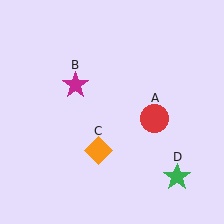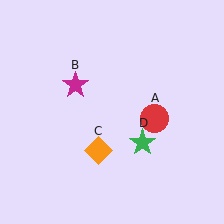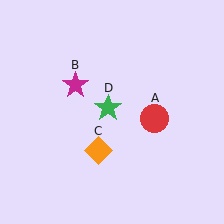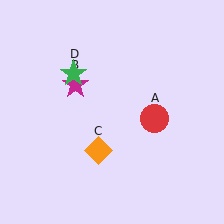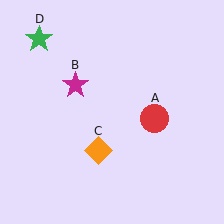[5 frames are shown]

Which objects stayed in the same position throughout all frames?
Red circle (object A) and magenta star (object B) and orange diamond (object C) remained stationary.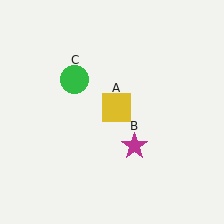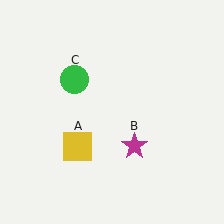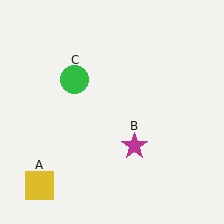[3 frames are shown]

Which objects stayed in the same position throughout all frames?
Magenta star (object B) and green circle (object C) remained stationary.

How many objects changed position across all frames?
1 object changed position: yellow square (object A).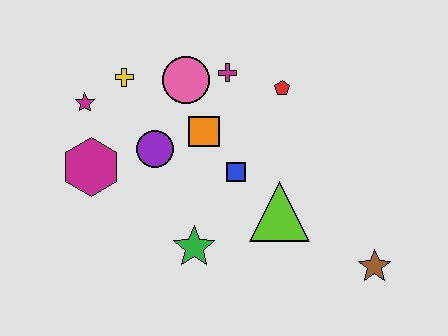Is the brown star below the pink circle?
Yes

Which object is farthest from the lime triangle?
The magenta star is farthest from the lime triangle.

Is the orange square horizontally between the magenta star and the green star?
No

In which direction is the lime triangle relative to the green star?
The lime triangle is to the right of the green star.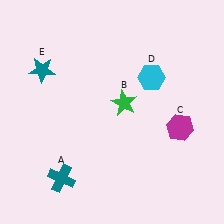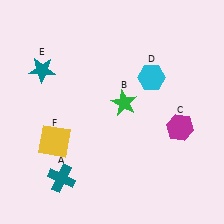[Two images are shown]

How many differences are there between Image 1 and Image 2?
There is 1 difference between the two images.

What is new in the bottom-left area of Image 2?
A yellow square (F) was added in the bottom-left area of Image 2.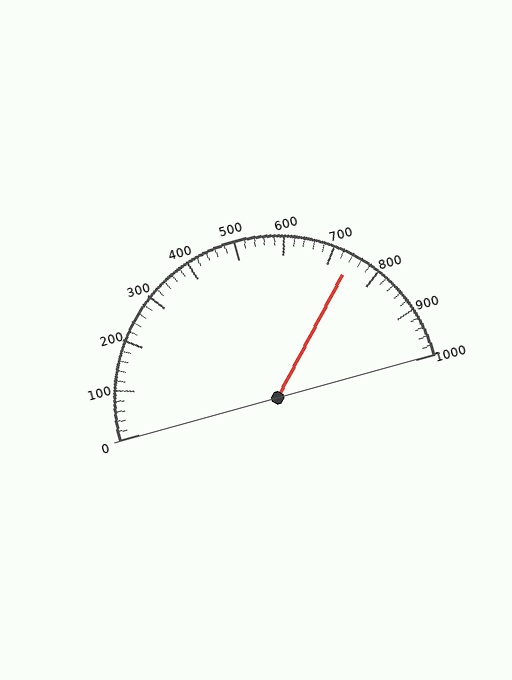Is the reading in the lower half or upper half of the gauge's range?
The reading is in the upper half of the range (0 to 1000).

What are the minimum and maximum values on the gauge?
The gauge ranges from 0 to 1000.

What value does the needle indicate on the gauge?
The needle indicates approximately 740.